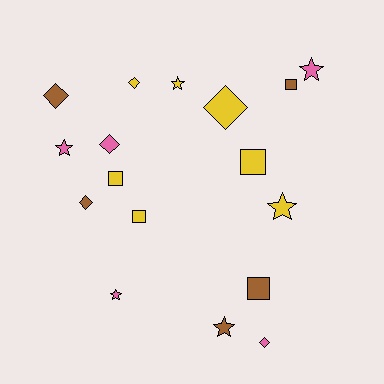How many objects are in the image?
There are 17 objects.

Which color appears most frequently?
Yellow, with 7 objects.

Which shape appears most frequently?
Diamond, with 6 objects.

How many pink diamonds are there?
There are 2 pink diamonds.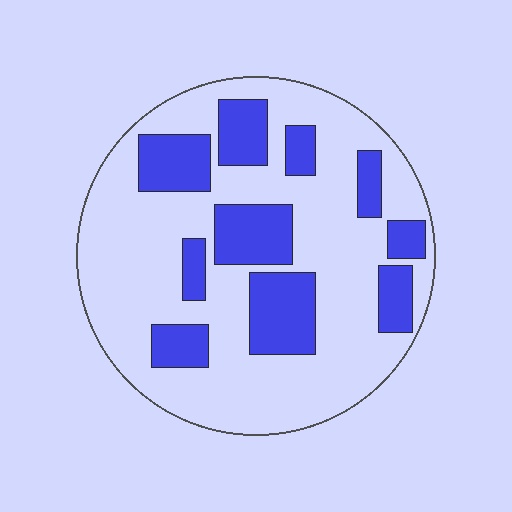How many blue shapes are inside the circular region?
10.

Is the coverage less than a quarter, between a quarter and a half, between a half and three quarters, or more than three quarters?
Between a quarter and a half.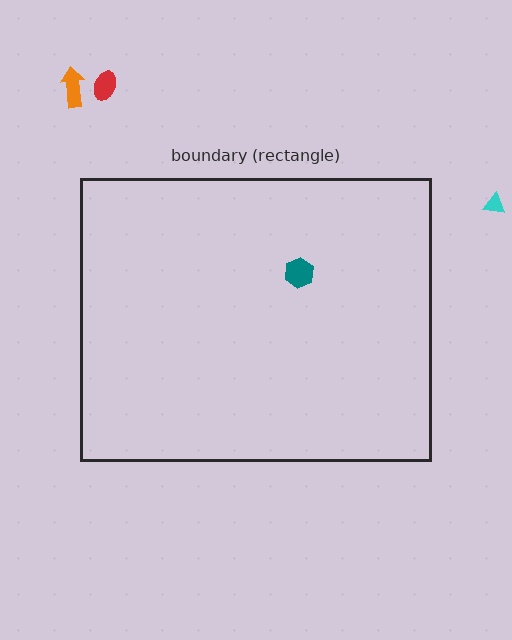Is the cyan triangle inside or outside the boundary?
Outside.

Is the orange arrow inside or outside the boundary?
Outside.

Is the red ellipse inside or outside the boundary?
Outside.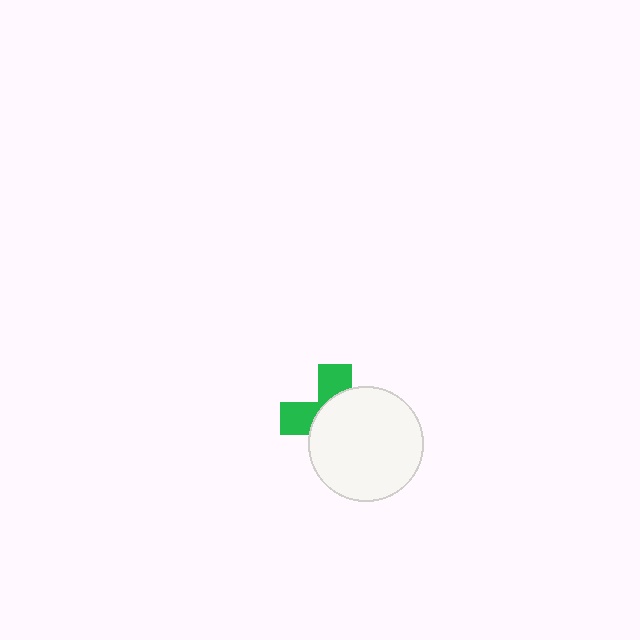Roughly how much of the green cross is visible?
A small part of it is visible (roughly 36%).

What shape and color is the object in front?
The object in front is a white circle.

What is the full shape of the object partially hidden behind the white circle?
The partially hidden object is a green cross.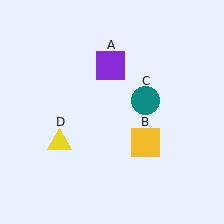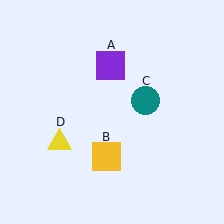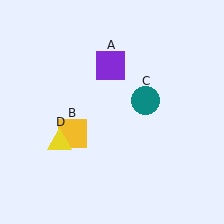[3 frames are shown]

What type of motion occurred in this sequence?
The yellow square (object B) rotated clockwise around the center of the scene.